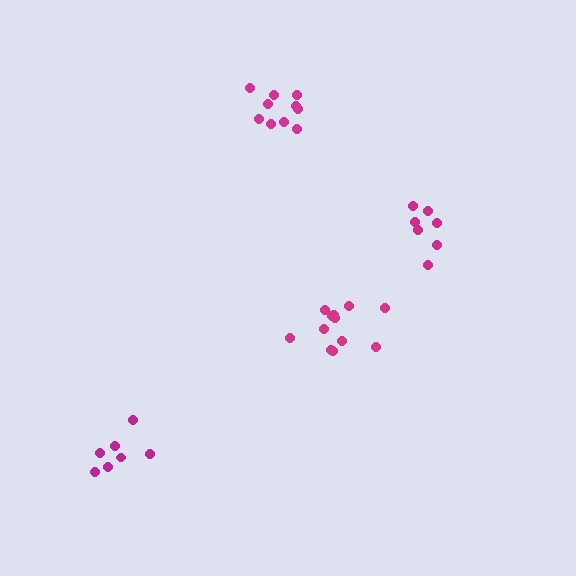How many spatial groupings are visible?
There are 4 spatial groupings.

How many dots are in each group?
Group 1: 12 dots, Group 2: 7 dots, Group 3: 7 dots, Group 4: 10 dots (36 total).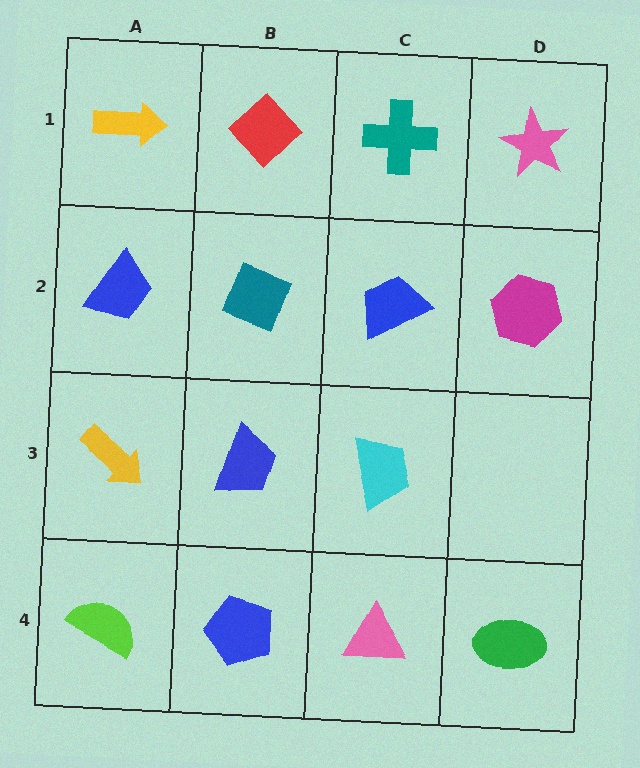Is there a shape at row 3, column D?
No, that cell is empty.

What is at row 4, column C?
A pink triangle.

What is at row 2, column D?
A magenta hexagon.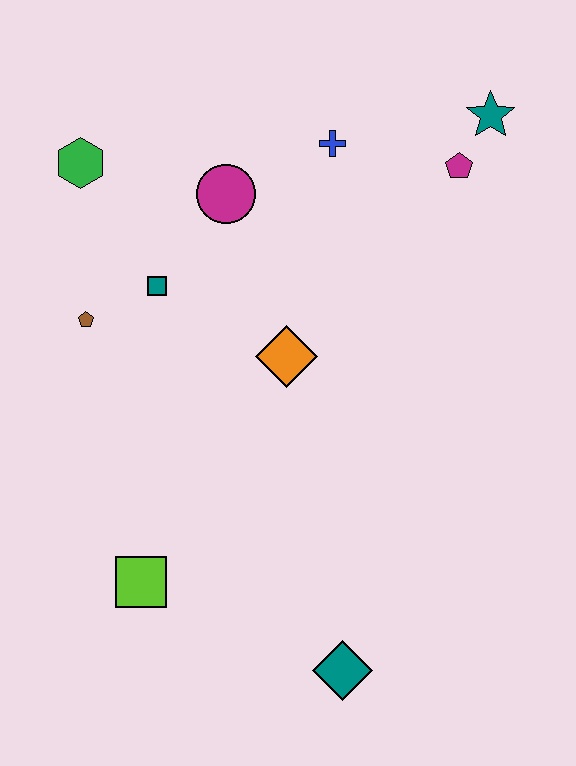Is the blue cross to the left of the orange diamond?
No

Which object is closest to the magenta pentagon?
The teal star is closest to the magenta pentagon.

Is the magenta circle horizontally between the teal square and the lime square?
No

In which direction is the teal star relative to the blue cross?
The teal star is to the right of the blue cross.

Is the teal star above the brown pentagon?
Yes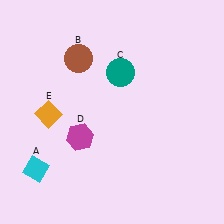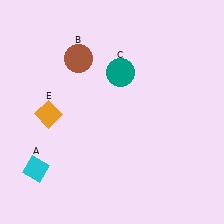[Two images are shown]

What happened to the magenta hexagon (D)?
The magenta hexagon (D) was removed in Image 2. It was in the bottom-left area of Image 1.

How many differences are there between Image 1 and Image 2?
There is 1 difference between the two images.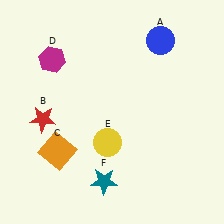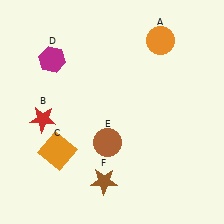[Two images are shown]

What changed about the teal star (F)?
In Image 1, F is teal. In Image 2, it changed to brown.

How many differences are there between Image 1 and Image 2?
There are 3 differences between the two images.